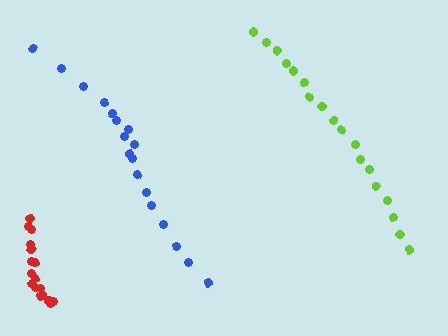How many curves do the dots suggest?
There are 3 distinct paths.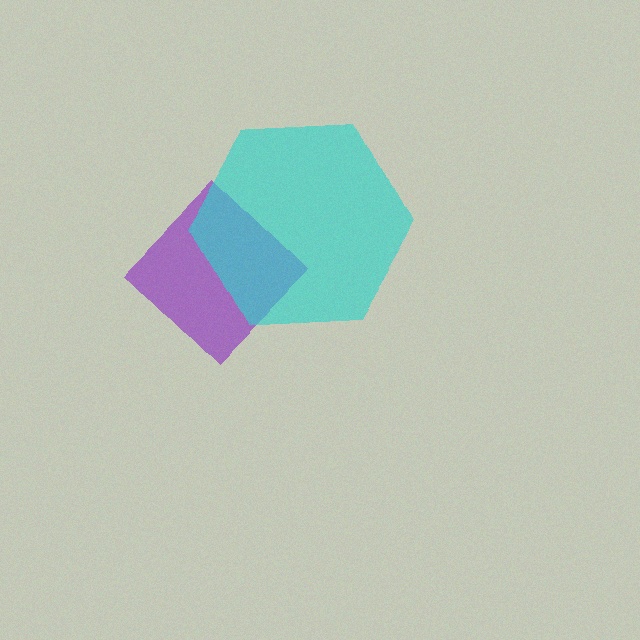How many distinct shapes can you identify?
There are 2 distinct shapes: a purple diamond, a cyan hexagon.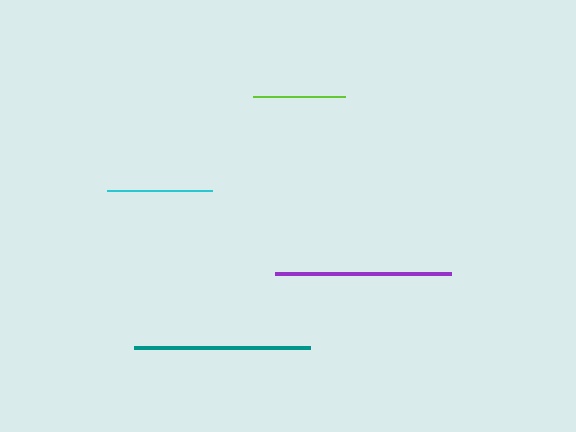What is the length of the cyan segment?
The cyan segment is approximately 105 pixels long.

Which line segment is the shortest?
The lime line is the shortest at approximately 92 pixels.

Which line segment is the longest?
The purple line is the longest at approximately 176 pixels.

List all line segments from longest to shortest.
From longest to shortest: purple, teal, cyan, lime.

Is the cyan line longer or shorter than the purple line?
The purple line is longer than the cyan line.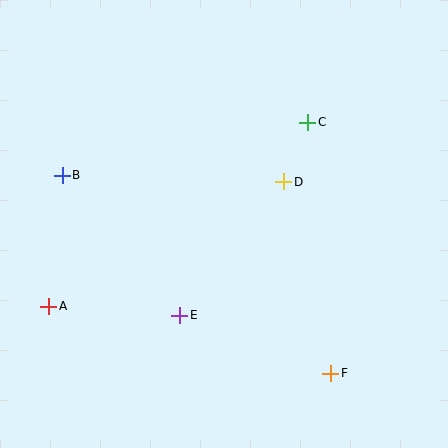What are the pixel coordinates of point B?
Point B is at (62, 175).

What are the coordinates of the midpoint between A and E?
The midpoint between A and E is at (114, 311).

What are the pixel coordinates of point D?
Point D is at (284, 182).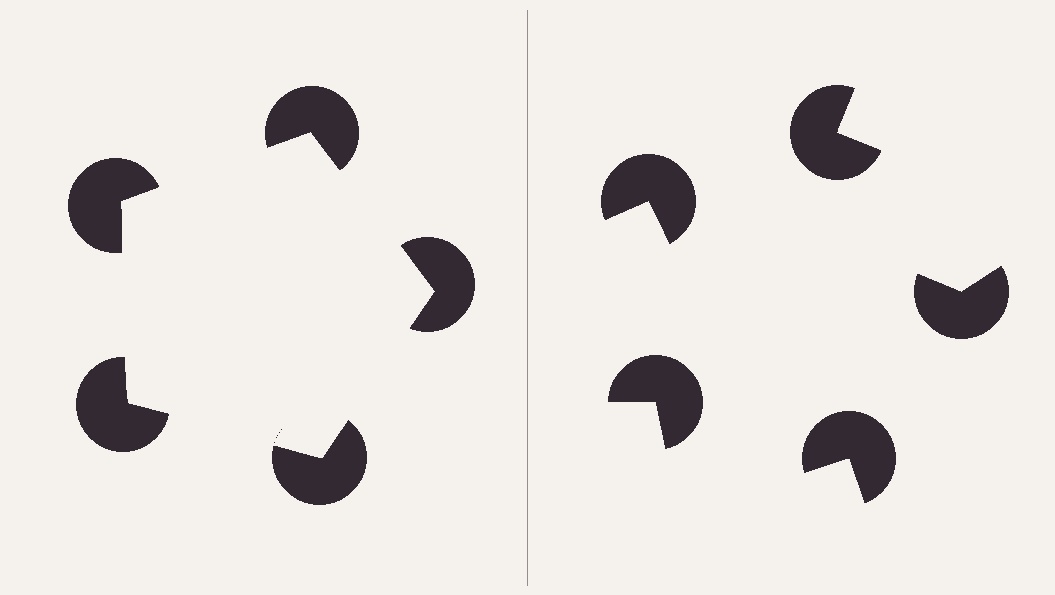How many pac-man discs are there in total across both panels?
10 — 5 on each side.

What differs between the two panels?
The pac-man discs are positioned identically on both sides; only the wedge orientations differ. On the left they align to a pentagon; on the right they are misaligned.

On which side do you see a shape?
An illusory pentagon appears on the left side. On the right side the wedge cuts are rotated, so no coherent shape forms.